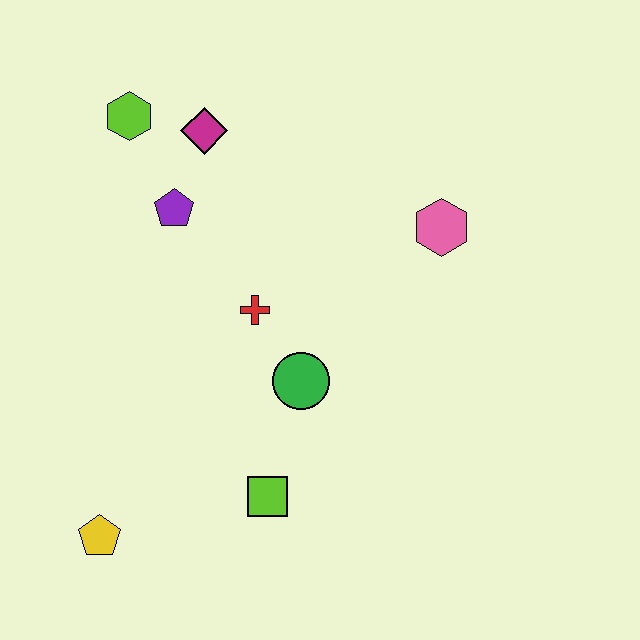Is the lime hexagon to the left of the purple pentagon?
Yes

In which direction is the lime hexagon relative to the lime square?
The lime hexagon is above the lime square.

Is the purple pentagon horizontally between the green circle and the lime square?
No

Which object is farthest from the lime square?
The lime hexagon is farthest from the lime square.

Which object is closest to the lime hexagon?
The magenta diamond is closest to the lime hexagon.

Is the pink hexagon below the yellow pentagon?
No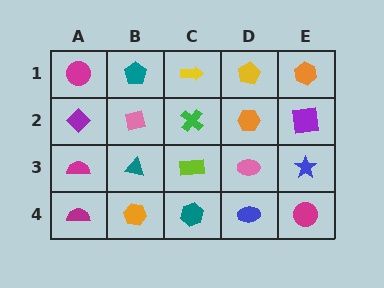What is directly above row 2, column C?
A yellow arrow.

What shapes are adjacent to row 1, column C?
A green cross (row 2, column C), a teal pentagon (row 1, column B), a yellow pentagon (row 1, column D).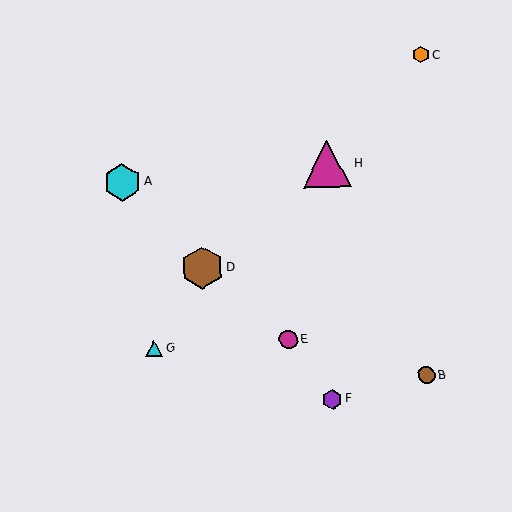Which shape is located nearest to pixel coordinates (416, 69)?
The orange hexagon (labeled C) at (421, 55) is nearest to that location.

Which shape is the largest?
The magenta triangle (labeled H) is the largest.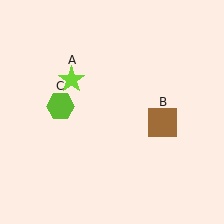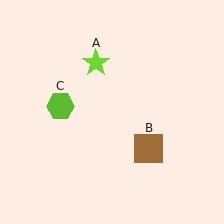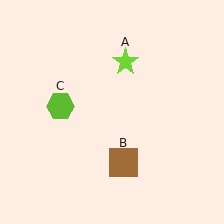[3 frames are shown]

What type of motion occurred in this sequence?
The lime star (object A), brown square (object B) rotated clockwise around the center of the scene.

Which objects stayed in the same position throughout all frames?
Lime hexagon (object C) remained stationary.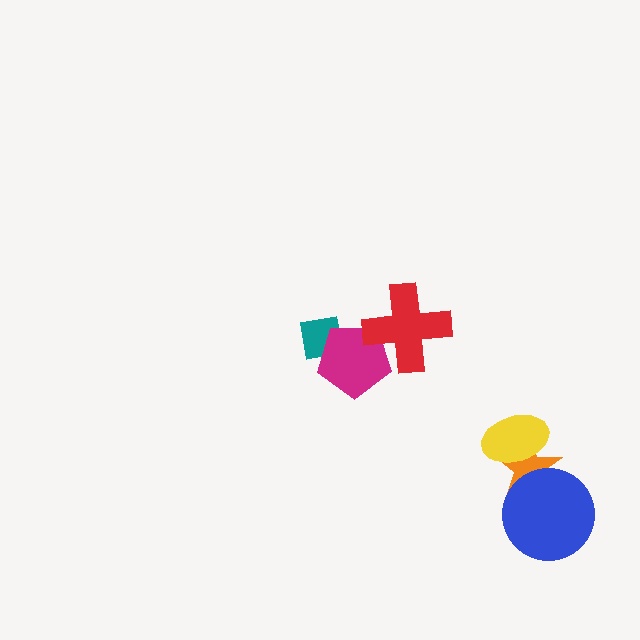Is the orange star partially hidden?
Yes, it is partially covered by another shape.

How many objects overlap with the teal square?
1 object overlaps with the teal square.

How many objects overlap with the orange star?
2 objects overlap with the orange star.